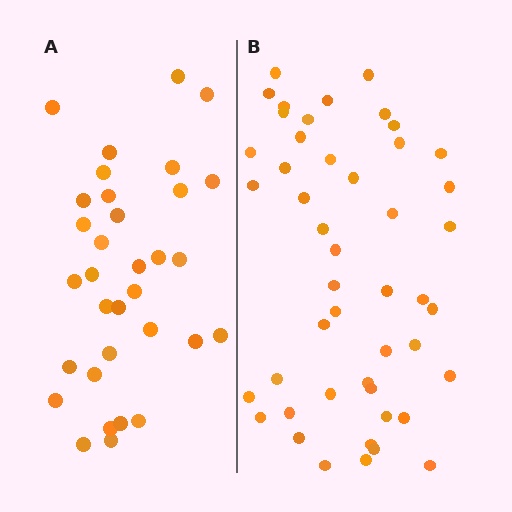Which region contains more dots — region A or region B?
Region B (the right region) has more dots.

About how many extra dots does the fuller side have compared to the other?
Region B has approximately 15 more dots than region A.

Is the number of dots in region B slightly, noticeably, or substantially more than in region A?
Region B has noticeably more, but not dramatically so. The ratio is roughly 1.4 to 1.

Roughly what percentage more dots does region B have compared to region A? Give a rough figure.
About 40% more.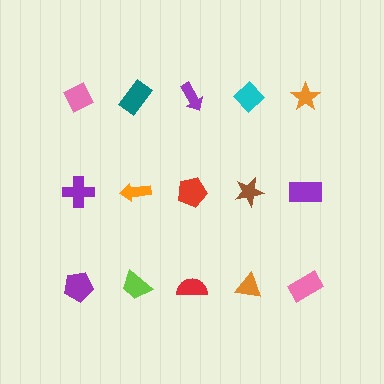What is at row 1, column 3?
A purple arrow.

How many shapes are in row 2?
5 shapes.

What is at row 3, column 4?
An orange triangle.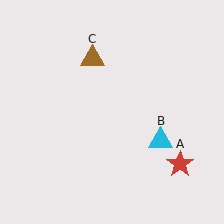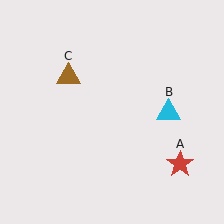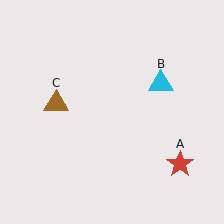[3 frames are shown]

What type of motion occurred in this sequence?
The cyan triangle (object B), brown triangle (object C) rotated counterclockwise around the center of the scene.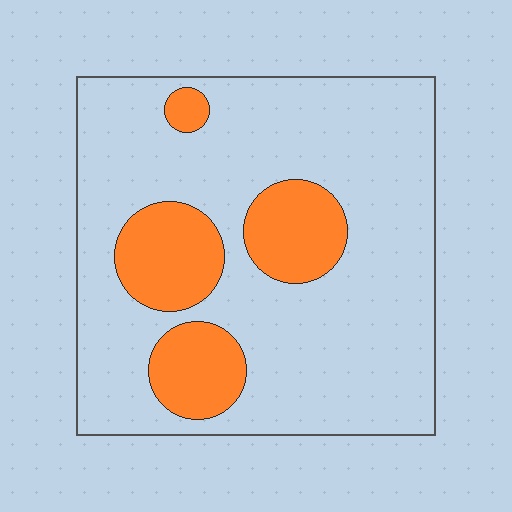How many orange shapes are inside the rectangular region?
4.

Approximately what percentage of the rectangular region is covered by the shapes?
Approximately 20%.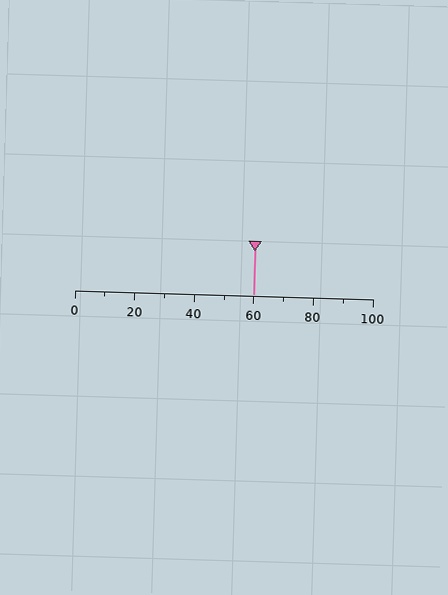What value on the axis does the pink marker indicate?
The marker indicates approximately 60.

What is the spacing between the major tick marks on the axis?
The major ticks are spaced 20 apart.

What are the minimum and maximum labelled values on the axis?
The axis runs from 0 to 100.